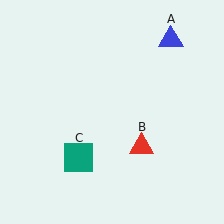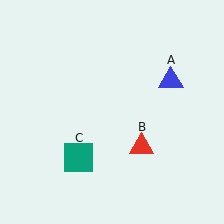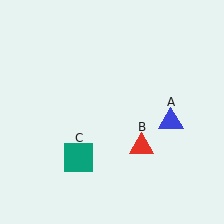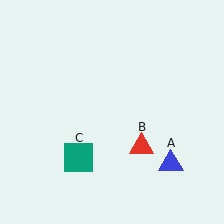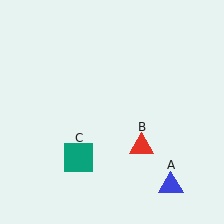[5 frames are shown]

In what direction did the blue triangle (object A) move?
The blue triangle (object A) moved down.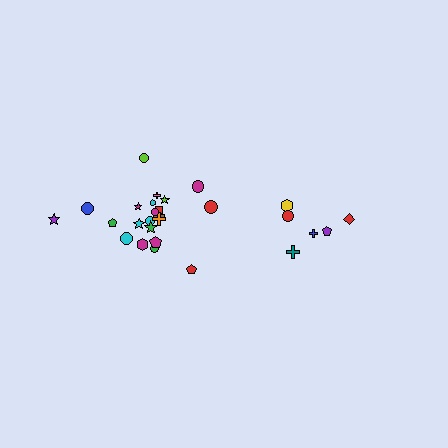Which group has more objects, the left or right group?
The left group.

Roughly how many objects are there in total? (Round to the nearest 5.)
Roughly 30 objects in total.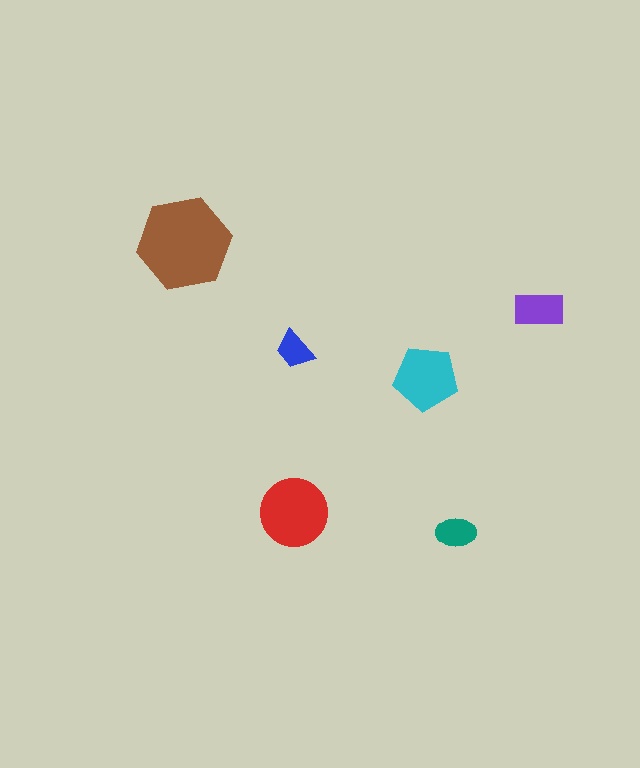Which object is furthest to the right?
The purple rectangle is rightmost.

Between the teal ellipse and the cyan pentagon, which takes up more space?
The cyan pentagon.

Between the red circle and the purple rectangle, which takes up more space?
The red circle.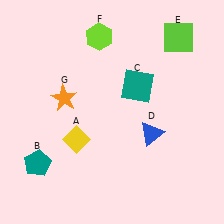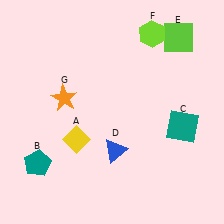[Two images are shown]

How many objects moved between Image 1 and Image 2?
3 objects moved between the two images.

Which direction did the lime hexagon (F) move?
The lime hexagon (F) moved right.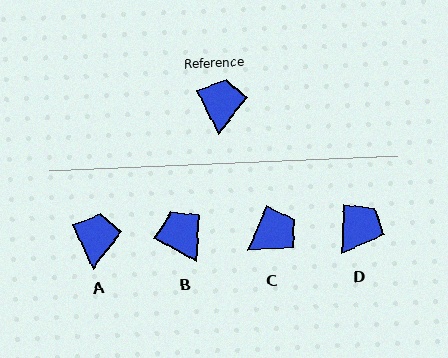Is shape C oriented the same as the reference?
No, it is off by about 49 degrees.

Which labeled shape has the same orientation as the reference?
A.